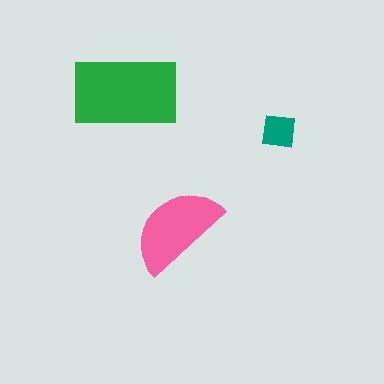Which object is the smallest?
The teal square.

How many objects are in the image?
There are 3 objects in the image.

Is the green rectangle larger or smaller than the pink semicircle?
Larger.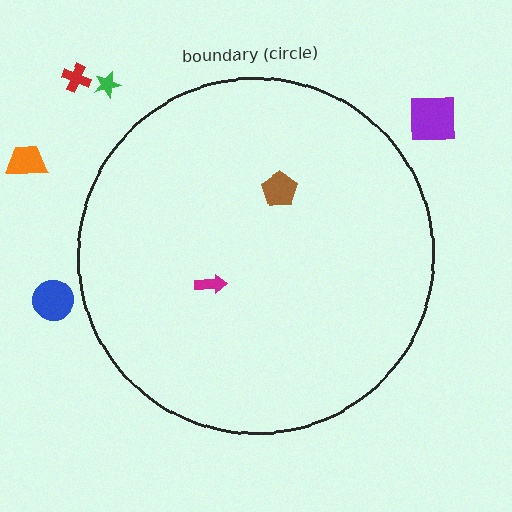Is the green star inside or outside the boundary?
Outside.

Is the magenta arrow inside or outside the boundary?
Inside.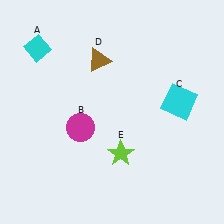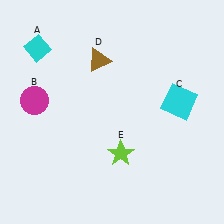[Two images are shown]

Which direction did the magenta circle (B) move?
The magenta circle (B) moved left.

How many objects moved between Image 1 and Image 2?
1 object moved between the two images.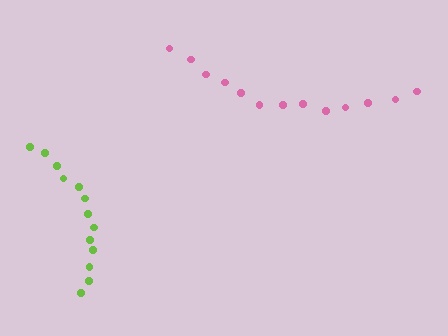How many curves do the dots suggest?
There are 2 distinct paths.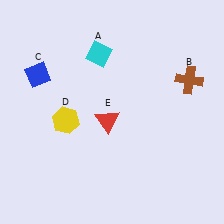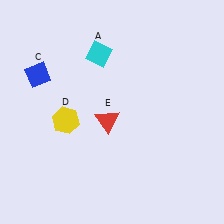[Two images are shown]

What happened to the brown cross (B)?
The brown cross (B) was removed in Image 2. It was in the top-right area of Image 1.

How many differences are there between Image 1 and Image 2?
There is 1 difference between the two images.